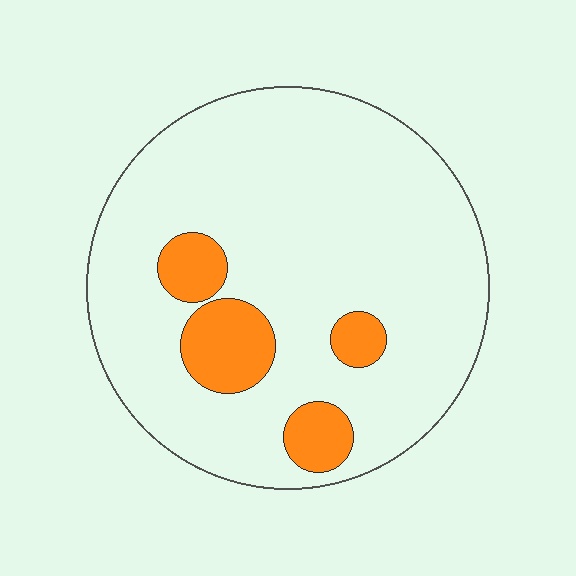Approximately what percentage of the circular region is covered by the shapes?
Approximately 15%.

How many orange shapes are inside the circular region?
4.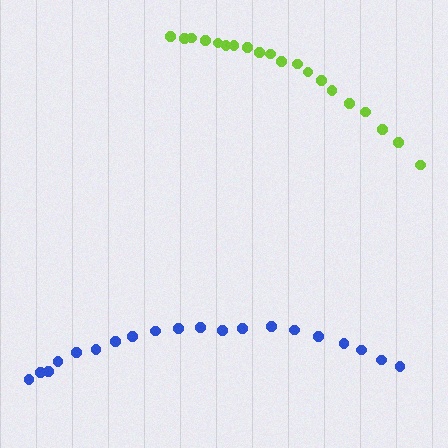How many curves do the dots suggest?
There are 2 distinct paths.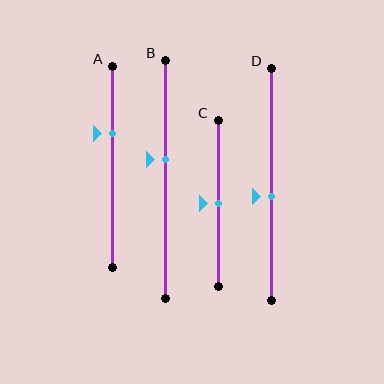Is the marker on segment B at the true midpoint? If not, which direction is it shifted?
No, the marker on segment B is shifted upward by about 8% of the segment length.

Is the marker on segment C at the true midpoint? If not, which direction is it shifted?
Yes, the marker on segment C is at the true midpoint.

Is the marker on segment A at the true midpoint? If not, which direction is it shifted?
No, the marker on segment A is shifted upward by about 17% of the segment length.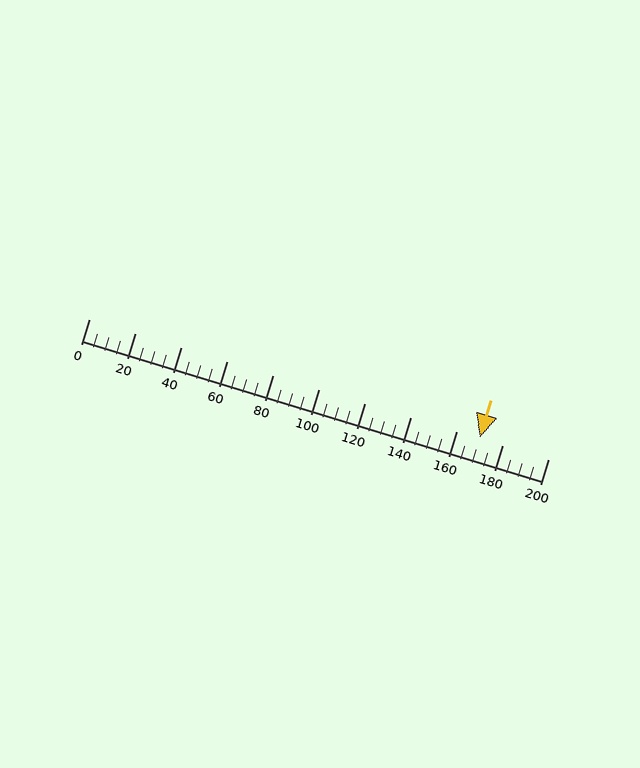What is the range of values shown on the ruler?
The ruler shows values from 0 to 200.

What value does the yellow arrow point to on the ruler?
The yellow arrow points to approximately 170.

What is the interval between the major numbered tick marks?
The major tick marks are spaced 20 units apart.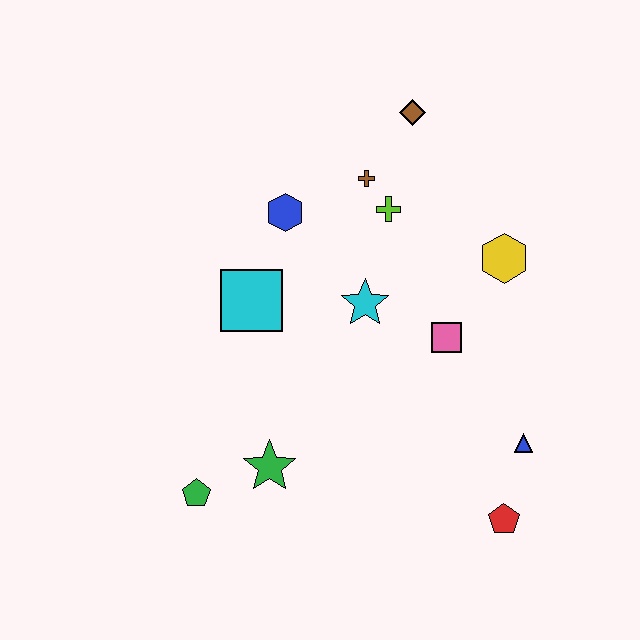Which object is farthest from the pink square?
The green pentagon is farthest from the pink square.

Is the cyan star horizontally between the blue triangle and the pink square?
No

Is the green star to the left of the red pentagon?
Yes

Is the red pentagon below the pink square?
Yes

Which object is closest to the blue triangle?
The red pentagon is closest to the blue triangle.